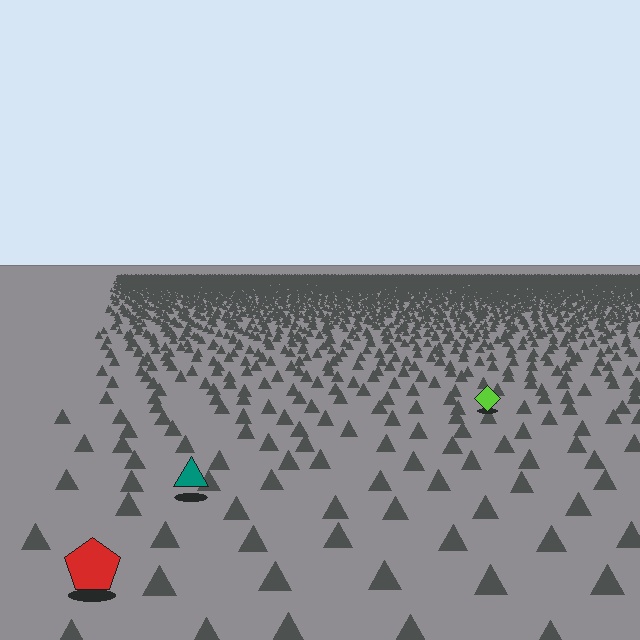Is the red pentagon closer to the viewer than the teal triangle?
Yes. The red pentagon is closer — you can tell from the texture gradient: the ground texture is coarser near it.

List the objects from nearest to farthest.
From nearest to farthest: the red pentagon, the teal triangle, the lime diamond.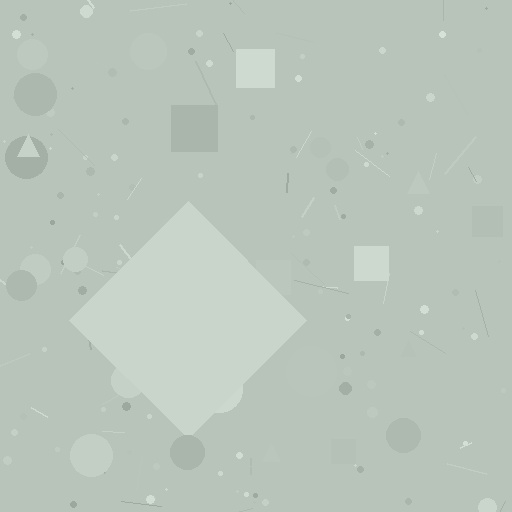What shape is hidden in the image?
A diamond is hidden in the image.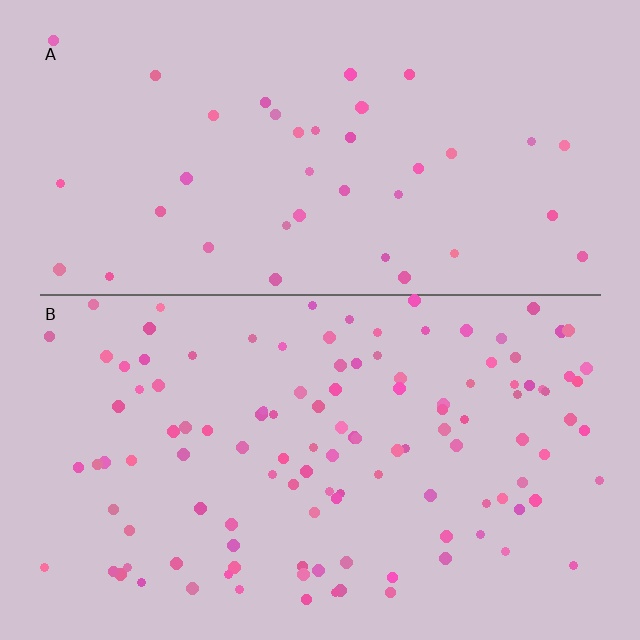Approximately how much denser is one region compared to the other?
Approximately 3.0× — region B over region A.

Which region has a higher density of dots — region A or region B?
B (the bottom).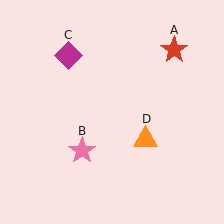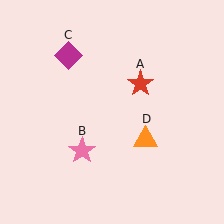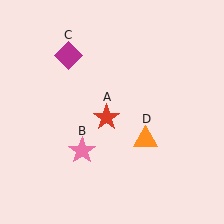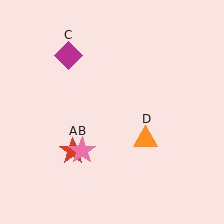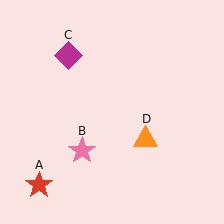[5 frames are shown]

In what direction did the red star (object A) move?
The red star (object A) moved down and to the left.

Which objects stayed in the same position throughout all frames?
Pink star (object B) and magenta diamond (object C) and orange triangle (object D) remained stationary.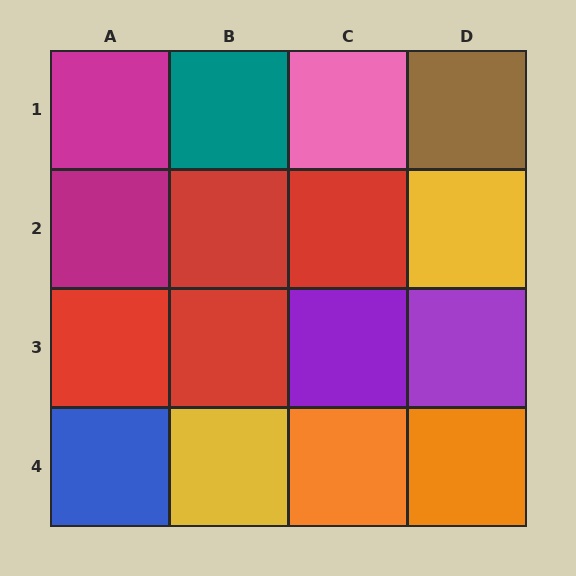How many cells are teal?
1 cell is teal.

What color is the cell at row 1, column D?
Brown.